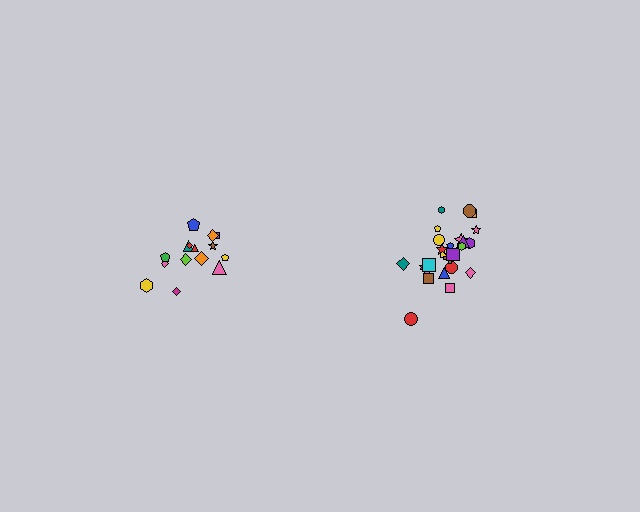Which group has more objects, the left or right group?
The right group.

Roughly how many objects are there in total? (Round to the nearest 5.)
Roughly 40 objects in total.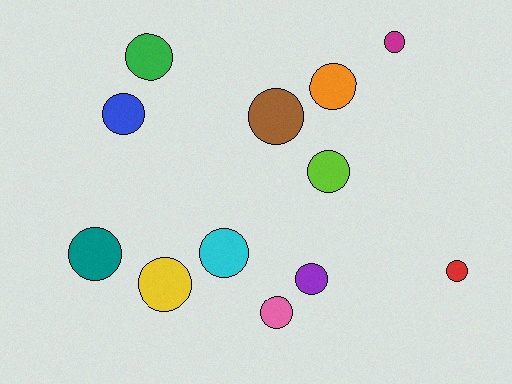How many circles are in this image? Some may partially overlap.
There are 12 circles.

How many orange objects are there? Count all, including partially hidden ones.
There is 1 orange object.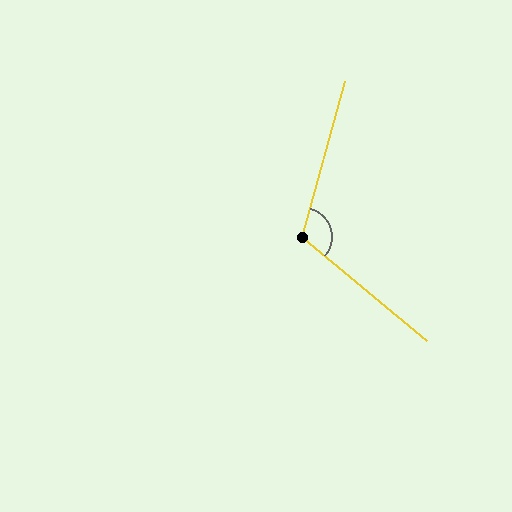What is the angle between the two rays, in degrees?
Approximately 115 degrees.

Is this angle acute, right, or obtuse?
It is obtuse.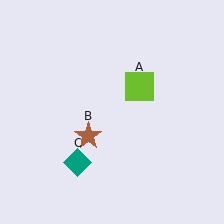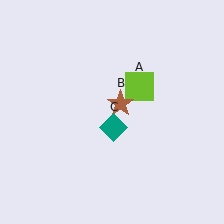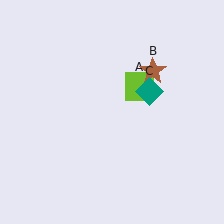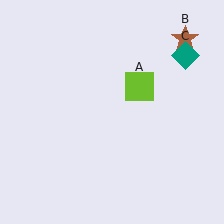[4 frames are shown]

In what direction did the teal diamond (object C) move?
The teal diamond (object C) moved up and to the right.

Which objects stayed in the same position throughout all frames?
Lime square (object A) remained stationary.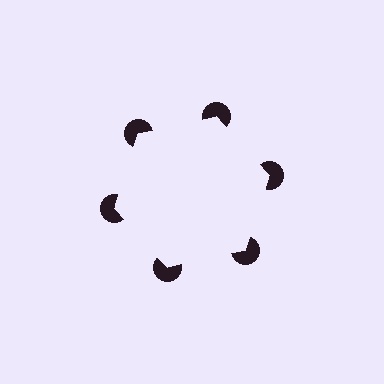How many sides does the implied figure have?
6 sides.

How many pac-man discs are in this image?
There are 6 — one at each vertex of the illusory hexagon.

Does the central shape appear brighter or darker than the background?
It typically appears slightly brighter than the background, even though no actual brightness change is drawn.